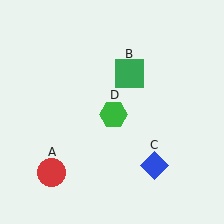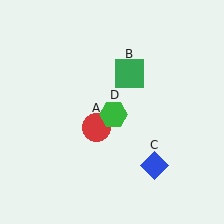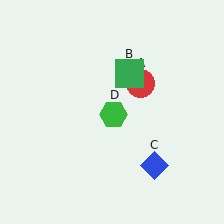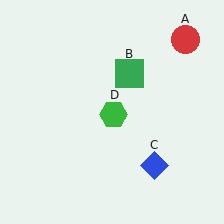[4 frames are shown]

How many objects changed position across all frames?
1 object changed position: red circle (object A).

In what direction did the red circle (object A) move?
The red circle (object A) moved up and to the right.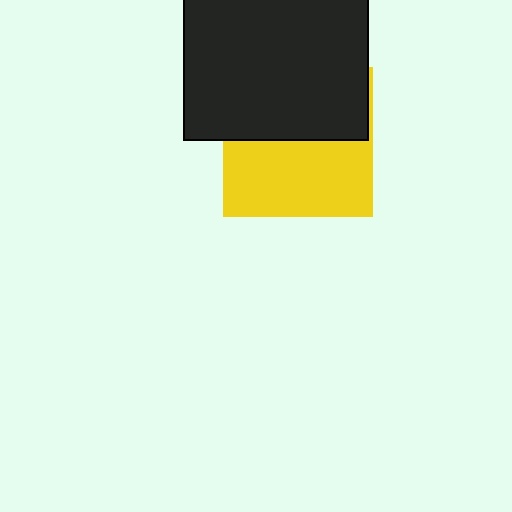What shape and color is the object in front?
The object in front is a black rectangle.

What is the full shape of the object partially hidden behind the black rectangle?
The partially hidden object is a yellow square.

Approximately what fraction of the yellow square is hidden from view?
Roughly 48% of the yellow square is hidden behind the black rectangle.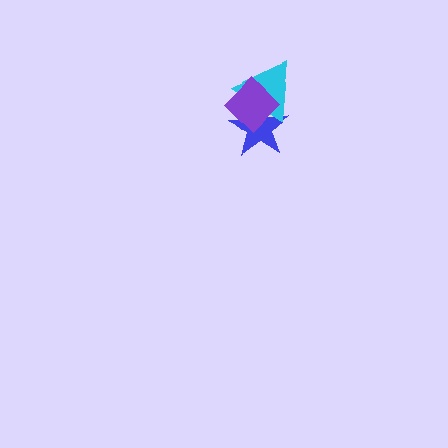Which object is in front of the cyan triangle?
The purple diamond is in front of the cyan triangle.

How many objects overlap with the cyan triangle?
2 objects overlap with the cyan triangle.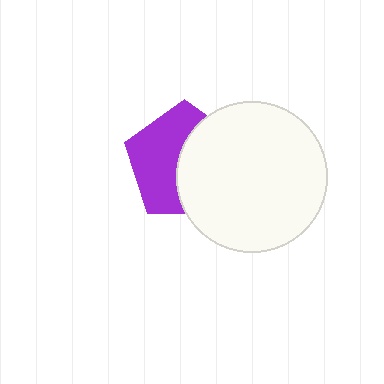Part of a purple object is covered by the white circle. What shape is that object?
It is a pentagon.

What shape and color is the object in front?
The object in front is a white circle.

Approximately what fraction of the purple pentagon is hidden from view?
Roughly 50% of the purple pentagon is hidden behind the white circle.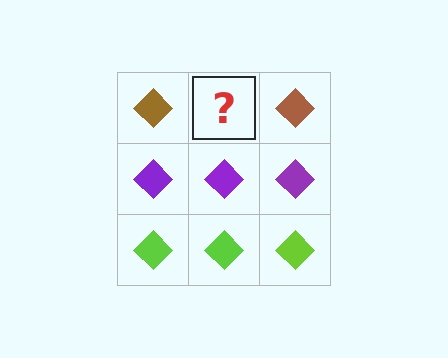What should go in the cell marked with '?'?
The missing cell should contain a brown diamond.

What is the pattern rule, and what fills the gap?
The rule is that each row has a consistent color. The gap should be filled with a brown diamond.